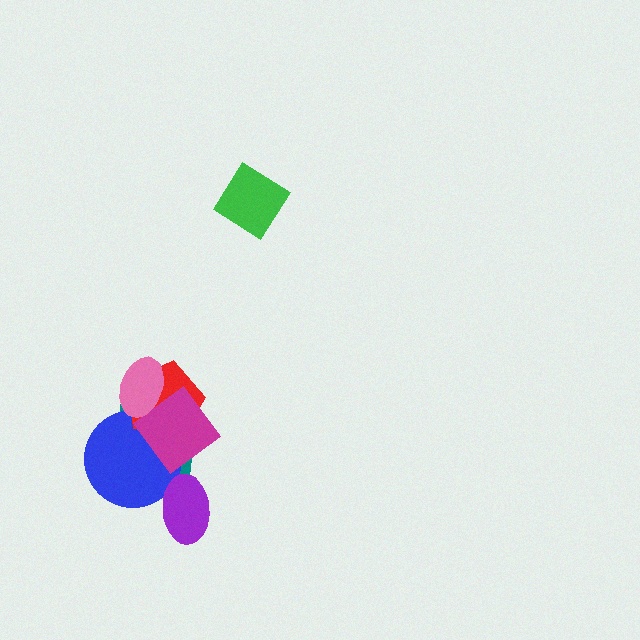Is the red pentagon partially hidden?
Yes, it is partially covered by another shape.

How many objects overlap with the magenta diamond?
4 objects overlap with the magenta diamond.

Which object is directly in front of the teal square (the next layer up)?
The blue circle is directly in front of the teal square.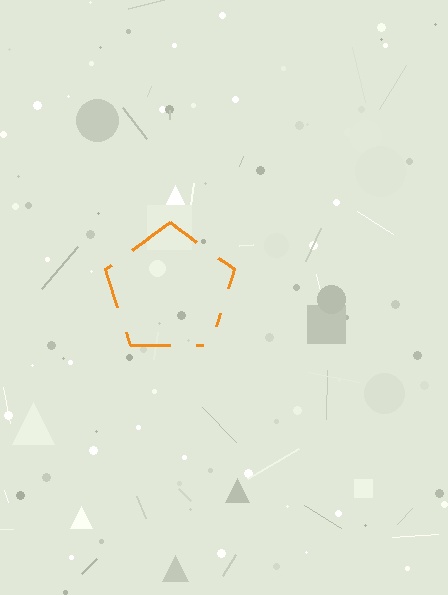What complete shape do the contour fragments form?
The contour fragments form a pentagon.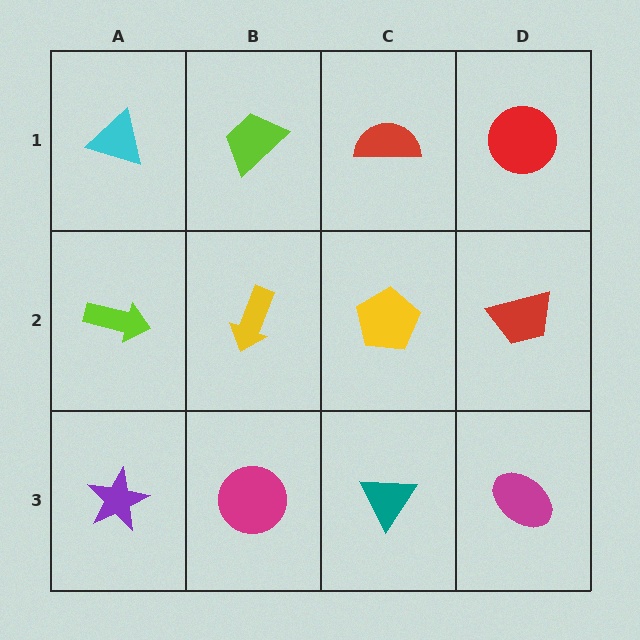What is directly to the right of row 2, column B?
A yellow pentagon.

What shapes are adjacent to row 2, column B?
A lime trapezoid (row 1, column B), a magenta circle (row 3, column B), a lime arrow (row 2, column A), a yellow pentagon (row 2, column C).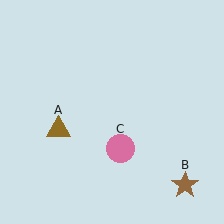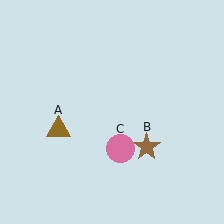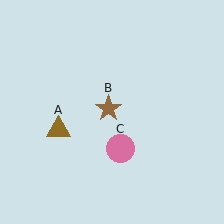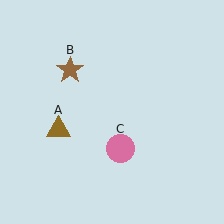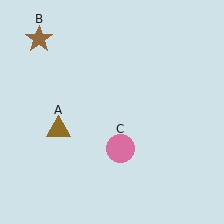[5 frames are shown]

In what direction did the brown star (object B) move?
The brown star (object B) moved up and to the left.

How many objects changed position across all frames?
1 object changed position: brown star (object B).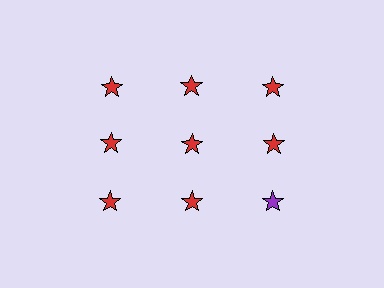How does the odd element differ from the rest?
It has a different color: purple instead of red.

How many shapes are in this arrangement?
There are 9 shapes arranged in a grid pattern.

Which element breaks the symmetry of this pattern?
The purple star in the third row, center column breaks the symmetry. All other shapes are red stars.